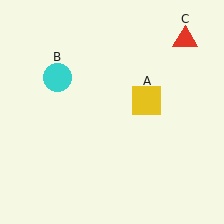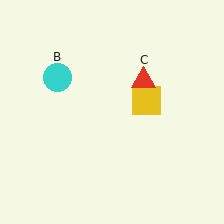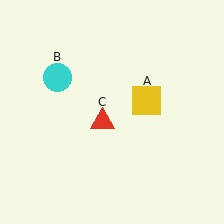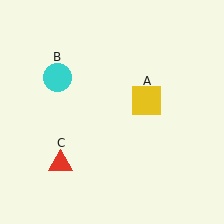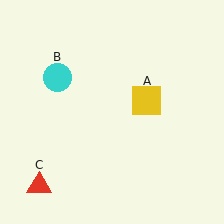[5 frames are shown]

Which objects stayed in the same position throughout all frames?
Yellow square (object A) and cyan circle (object B) remained stationary.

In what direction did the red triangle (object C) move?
The red triangle (object C) moved down and to the left.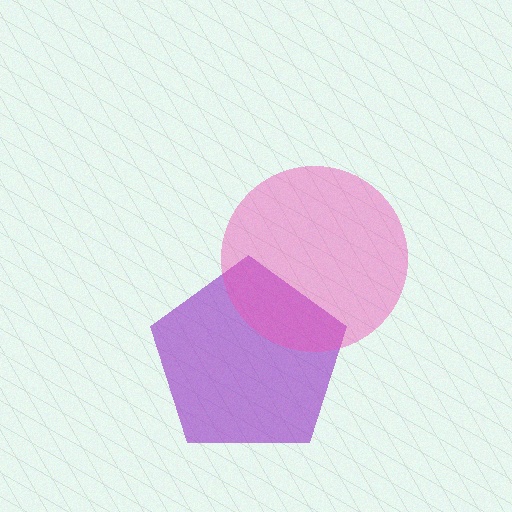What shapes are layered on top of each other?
The layered shapes are: a purple pentagon, a pink circle.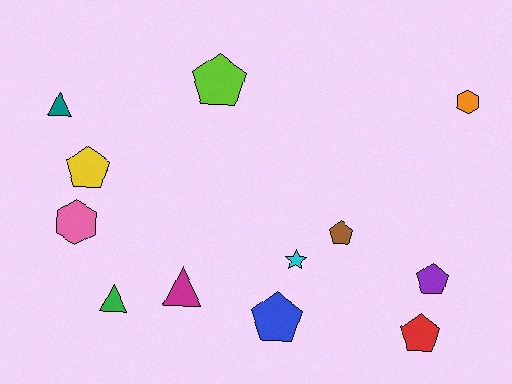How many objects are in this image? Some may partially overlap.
There are 12 objects.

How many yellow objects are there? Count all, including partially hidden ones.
There is 1 yellow object.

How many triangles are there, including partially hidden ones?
There are 3 triangles.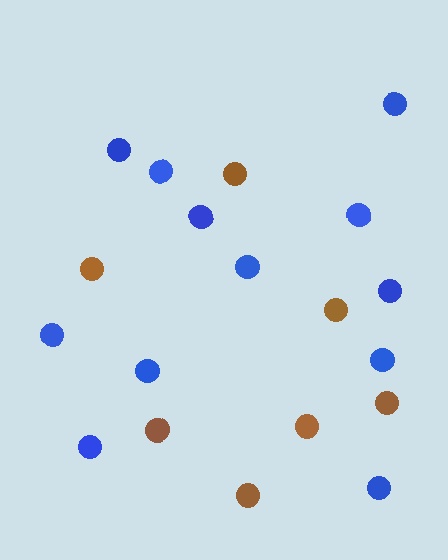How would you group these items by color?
There are 2 groups: one group of blue circles (12) and one group of brown circles (7).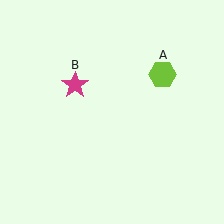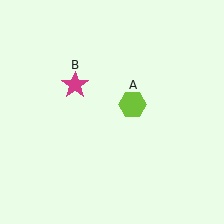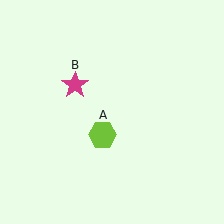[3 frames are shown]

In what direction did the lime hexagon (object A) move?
The lime hexagon (object A) moved down and to the left.